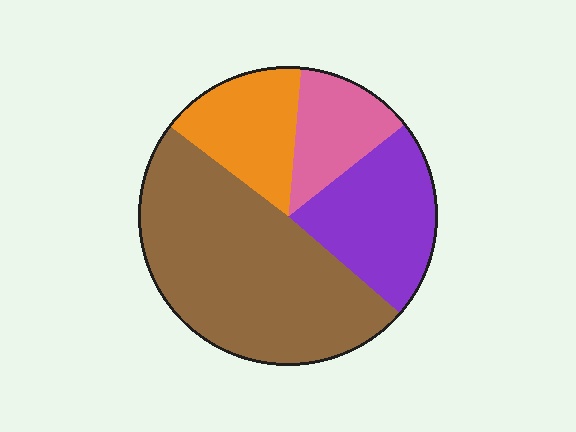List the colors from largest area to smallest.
From largest to smallest: brown, purple, orange, pink.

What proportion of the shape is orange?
Orange covers 16% of the shape.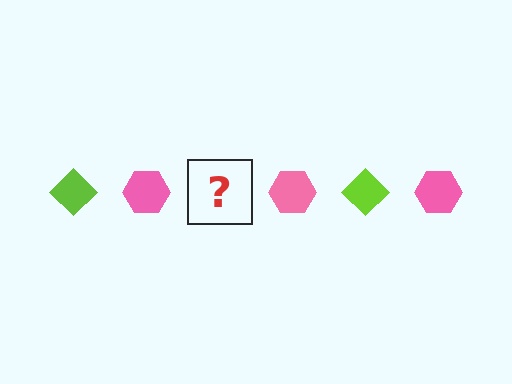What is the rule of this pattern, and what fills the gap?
The rule is that the pattern alternates between lime diamond and pink hexagon. The gap should be filled with a lime diamond.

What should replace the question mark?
The question mark should be replaced with a lime diamond.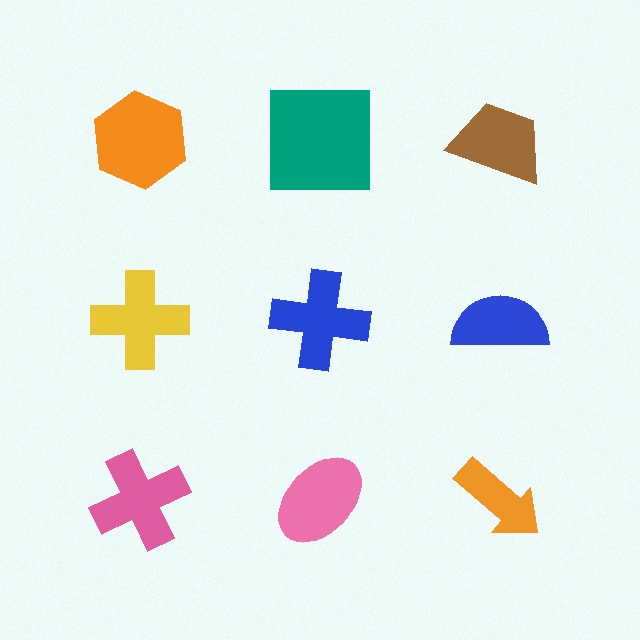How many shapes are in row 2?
3 shapes.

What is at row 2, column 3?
A blue semicircle.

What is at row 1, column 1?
An orange hexagon.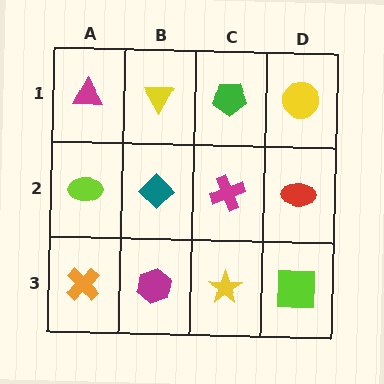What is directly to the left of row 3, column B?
An orange cross.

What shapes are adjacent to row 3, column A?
A lime ellipse (row 2, column A), a magenta hexagon (row 3, column B).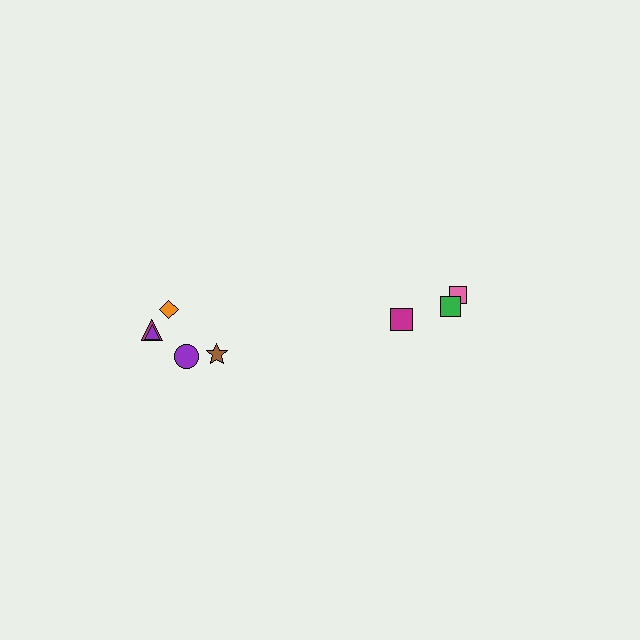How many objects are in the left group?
There are 5 objects.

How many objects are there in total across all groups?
There are 8 objects.